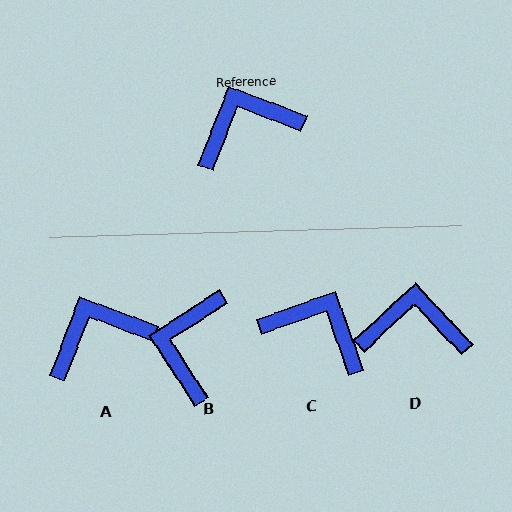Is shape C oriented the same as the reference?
No, it is off by about 49 degrees.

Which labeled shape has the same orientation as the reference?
A.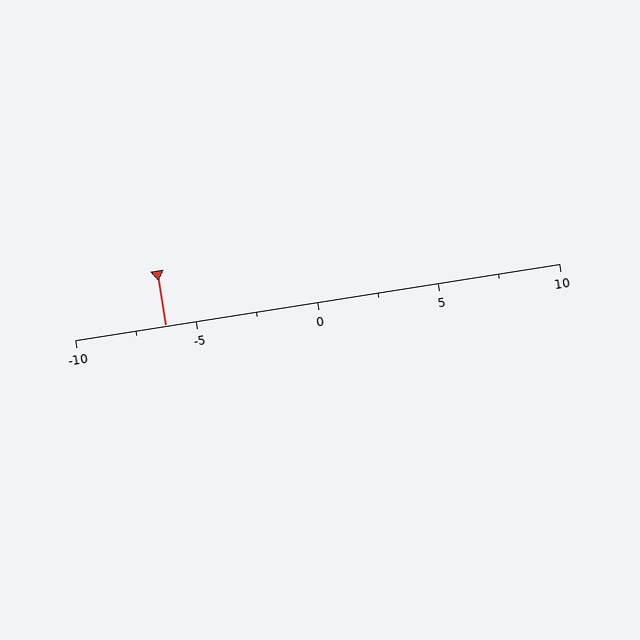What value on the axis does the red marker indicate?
The marker indicates approximately -6.2.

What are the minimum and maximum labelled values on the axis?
The axis runs from -10 to 10.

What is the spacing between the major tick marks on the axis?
The major ticks are spaced 5 apart.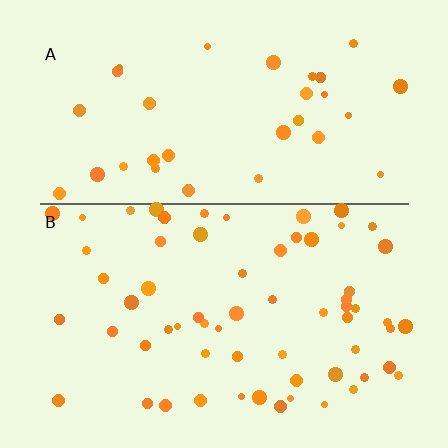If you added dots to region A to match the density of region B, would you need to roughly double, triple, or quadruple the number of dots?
Approximately double.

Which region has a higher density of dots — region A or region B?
B (the bottom).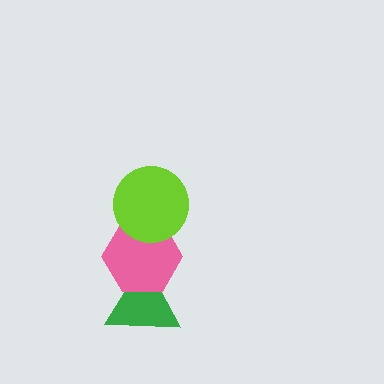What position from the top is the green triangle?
The green triangle is 3rd from the top.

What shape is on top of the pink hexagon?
The lime circle is on top of the pink hexagon.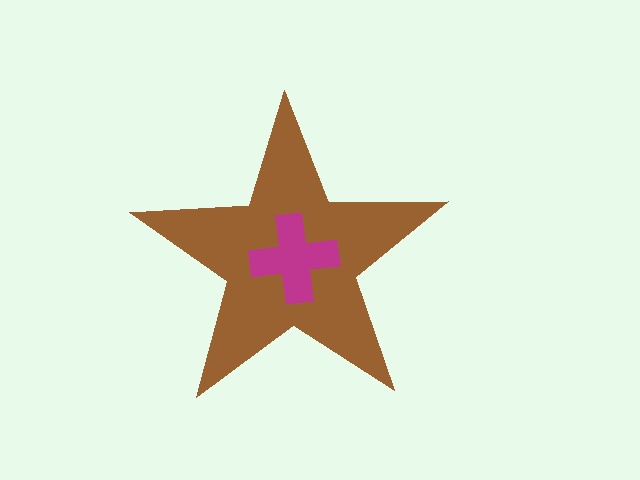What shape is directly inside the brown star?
The magenta cross.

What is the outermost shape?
The brown star.